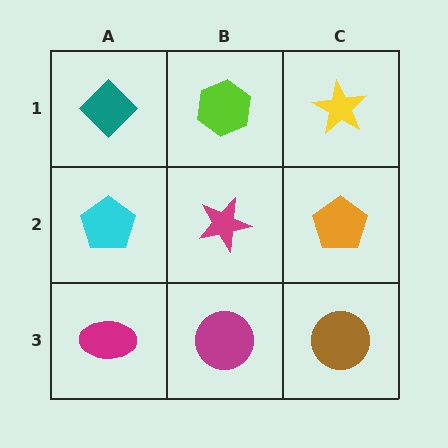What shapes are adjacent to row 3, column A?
A cyan pentagon (row 2, column A), a magenta circle (row 3, column B).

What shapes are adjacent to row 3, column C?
An orange pentagon (row 2, column C), a magenta circle (row 3, column B).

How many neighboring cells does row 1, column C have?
2.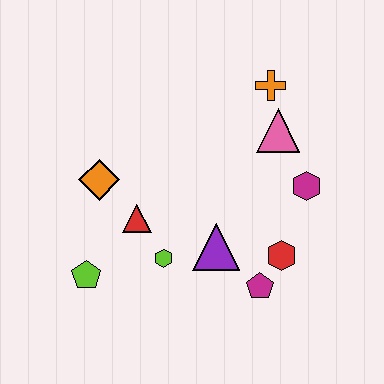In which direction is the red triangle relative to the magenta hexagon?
The red triangle is to the left of the magenta hexagon.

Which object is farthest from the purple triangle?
The orange cross is farthest from the purple triangle.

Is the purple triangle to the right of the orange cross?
No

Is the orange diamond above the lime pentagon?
Yes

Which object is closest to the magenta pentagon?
The red hexagon is closest to the magenta pentagon.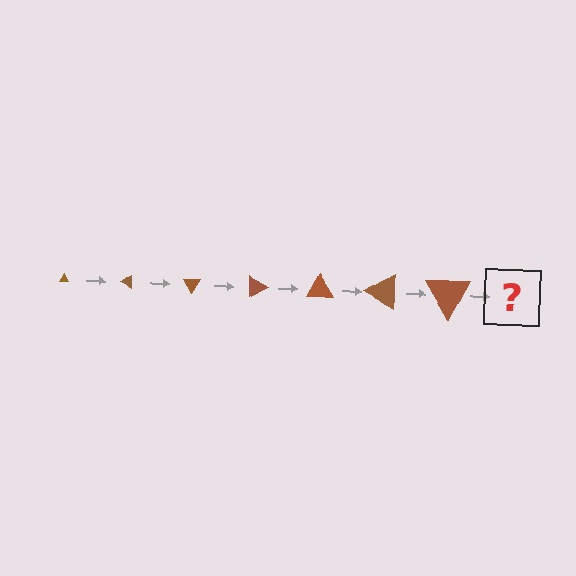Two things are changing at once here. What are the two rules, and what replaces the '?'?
The two rules are that the triangle grows larger each step and it rotates 30 degrees each step. The '?' should be a triangle, larger than the previous one and rotated 210 degrees from the start.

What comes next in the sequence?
The next element should be a triangle, larger than the previous one and rotated 210 degrees from the start.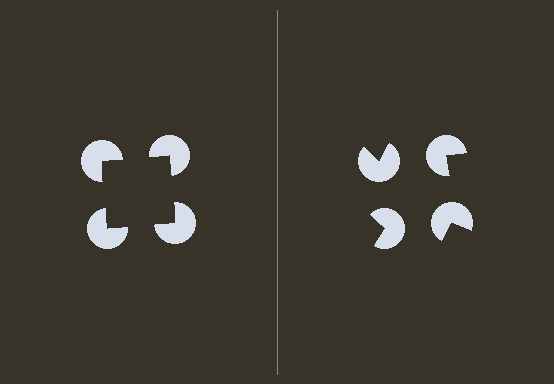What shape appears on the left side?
An illusory square.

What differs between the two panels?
The pac-man discs are positioned identically on both sides; only the wedge orientations differ. On the left they align to a square; on the right they are misaligned.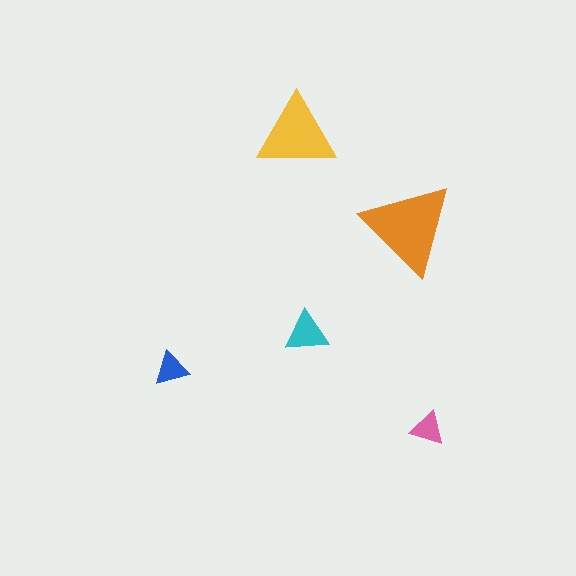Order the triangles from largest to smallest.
the orange one, the yellow one, the cyan one, the blue one, the pink one.